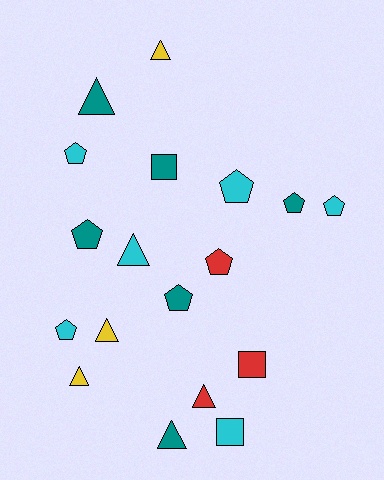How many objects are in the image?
There are 18 objects.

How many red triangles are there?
There is 1 red triangle.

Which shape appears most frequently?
Pentagon, with 8 objects.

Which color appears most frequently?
Teal, with 6 objects.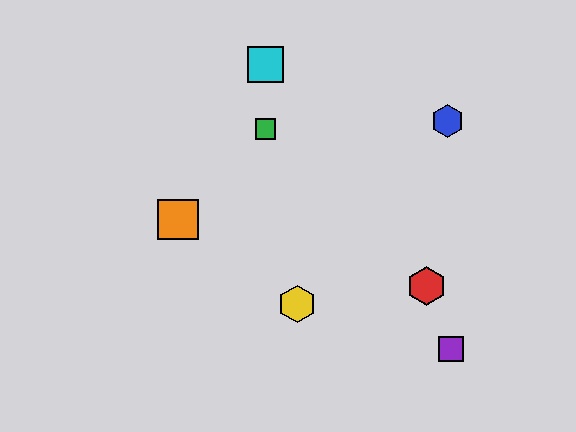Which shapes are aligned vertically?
The green square, the cyan square are aligned vertically.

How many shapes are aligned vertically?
2 shapes (the green square, the cyan square) are aligned vertically.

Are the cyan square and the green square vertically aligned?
Yes, both are at x≈266.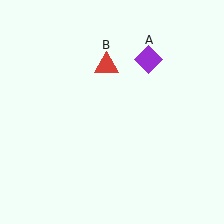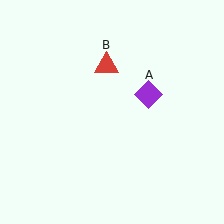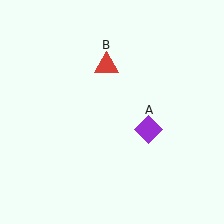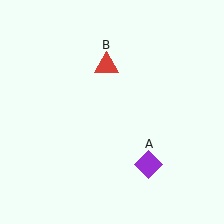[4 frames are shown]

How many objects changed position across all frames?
1 object changed position: purple diamond (object A).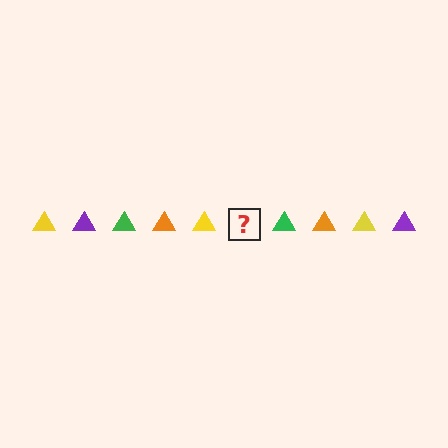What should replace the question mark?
The question mark should be replaced with a purple triangle.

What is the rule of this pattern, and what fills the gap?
The rule is that the pattern cycles through yellow, purple, green, orange triangles. The gap should be filled with a purple triangle.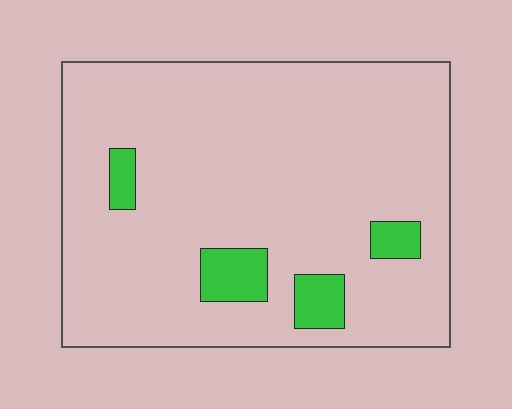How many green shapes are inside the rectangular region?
4.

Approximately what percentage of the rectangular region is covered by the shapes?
Approximately 10%.